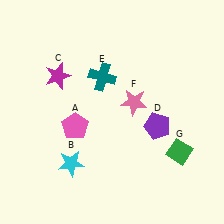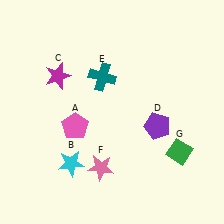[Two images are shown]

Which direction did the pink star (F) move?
The pink star (F) moved down.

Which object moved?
The pink star (F) moved down.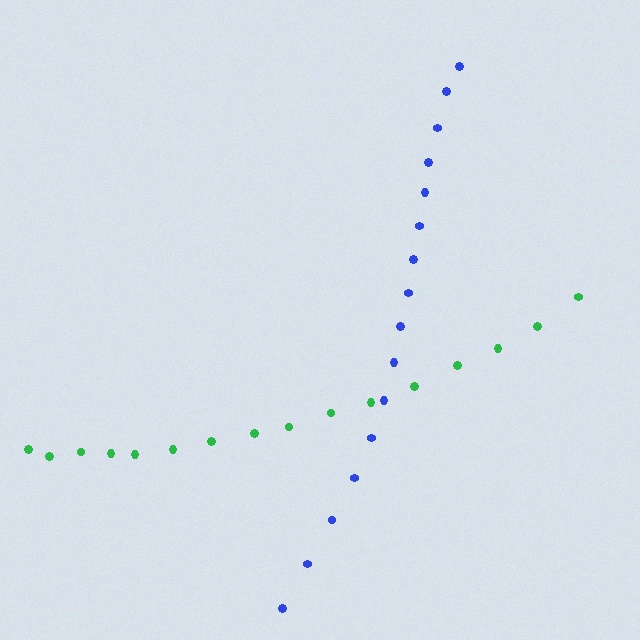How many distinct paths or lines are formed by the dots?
There are 2 distinct paths.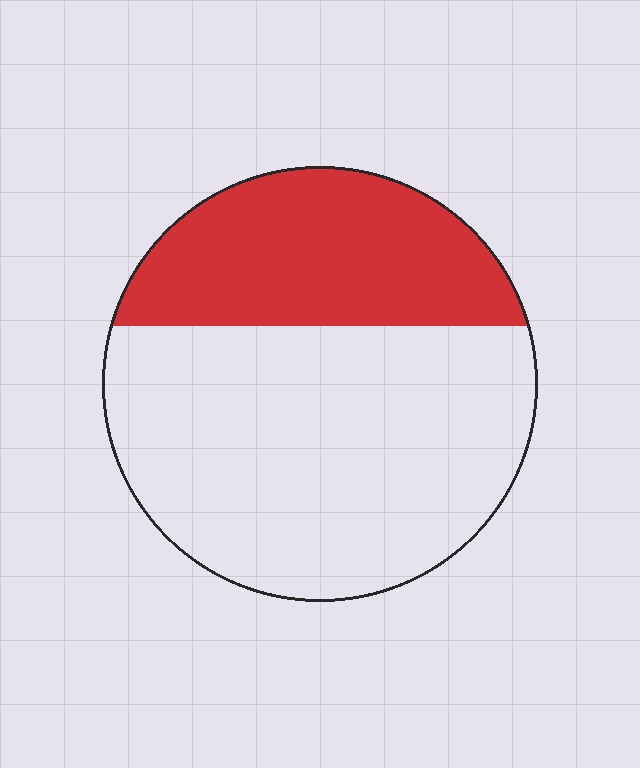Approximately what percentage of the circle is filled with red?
Approximately 35%.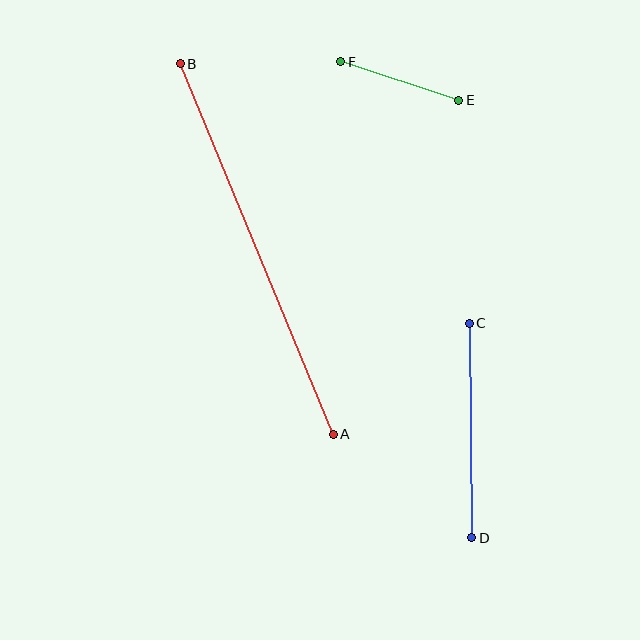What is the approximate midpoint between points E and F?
The midpoint is at approximately (400, 81) pixels.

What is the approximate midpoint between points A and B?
The midpoint is at approximately (257, 249) pixels.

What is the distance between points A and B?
The distance is approximately 401 pixels.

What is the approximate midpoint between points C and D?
The midpoint is at approximately (470, 431) pixels.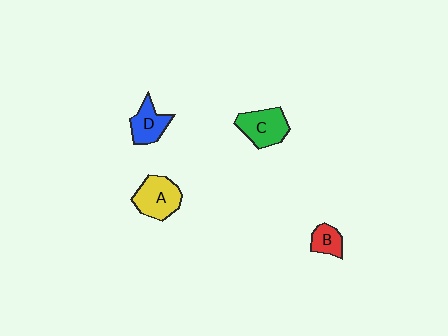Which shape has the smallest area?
Shape B (red).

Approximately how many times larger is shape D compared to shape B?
Approximately 1.4 times.